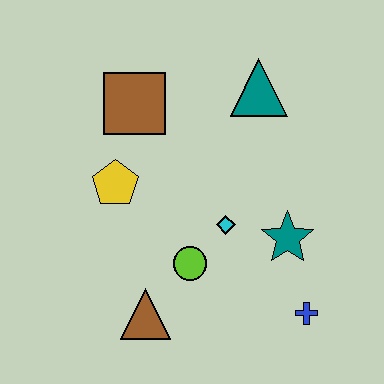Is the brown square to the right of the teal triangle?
No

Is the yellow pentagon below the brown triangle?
No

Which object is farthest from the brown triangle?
The teal triangle is farthest from the brown triangle.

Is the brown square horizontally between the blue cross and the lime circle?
No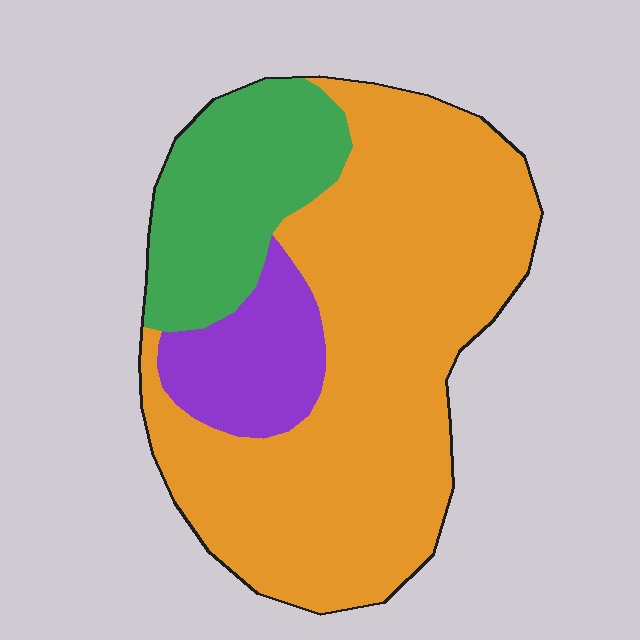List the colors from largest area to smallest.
From largest to smallest: orange, green, purple.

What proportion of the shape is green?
Green takes up about one fifth (1/5) of the shape.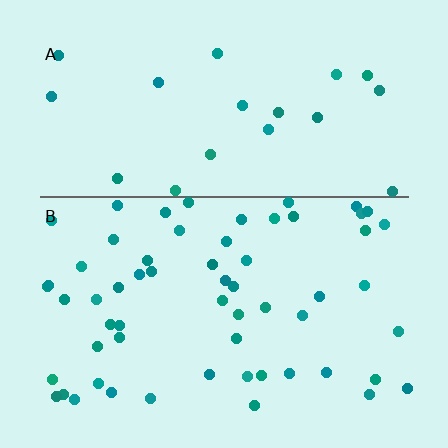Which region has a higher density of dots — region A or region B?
B (the bottom).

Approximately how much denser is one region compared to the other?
Approximately 2.8× — region B over region A.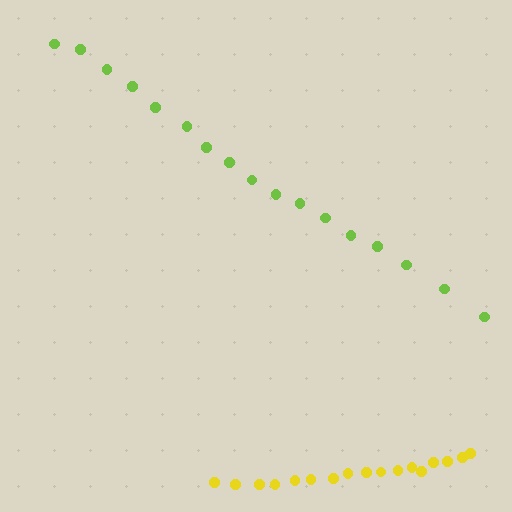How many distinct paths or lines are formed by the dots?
There are 2 distinct paths.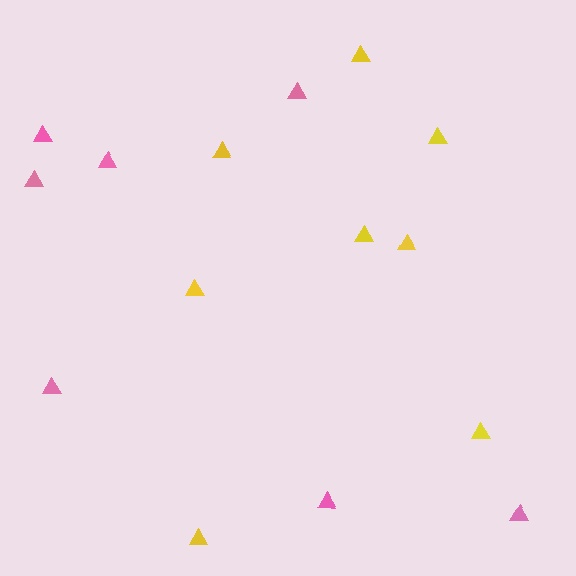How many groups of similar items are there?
There are 2 groups: one group of pink triangles (7) and one group of yellow triangles (8).